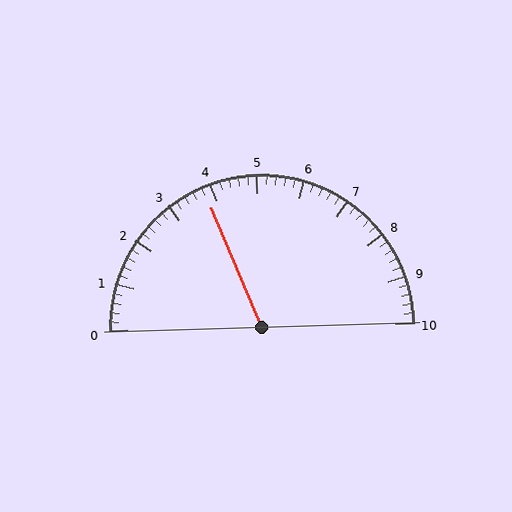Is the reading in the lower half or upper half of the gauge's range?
The reading is in the lower half of the range (0 to 10).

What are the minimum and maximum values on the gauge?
The gauge ranges from 0 to 10.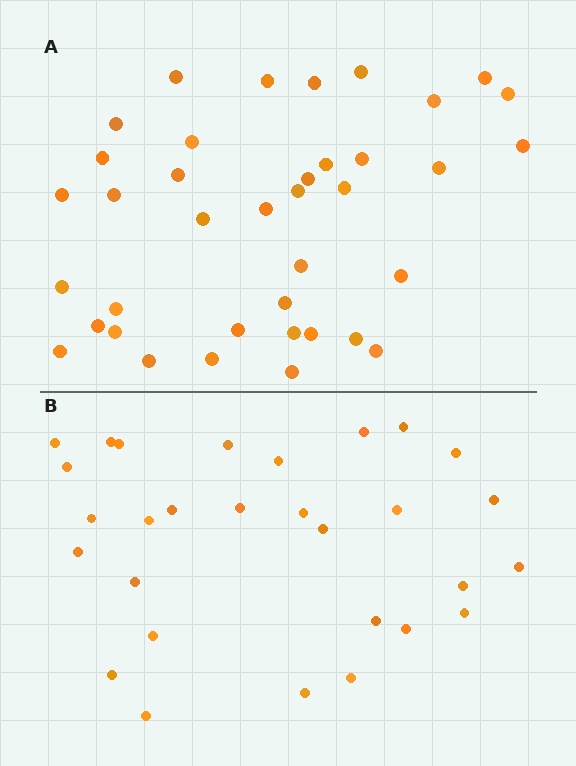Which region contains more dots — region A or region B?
Region A (the top region) has more dots.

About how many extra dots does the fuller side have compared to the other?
Region A has roughly 8 or so more dots than region B.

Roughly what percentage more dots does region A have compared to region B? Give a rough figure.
About 30% more.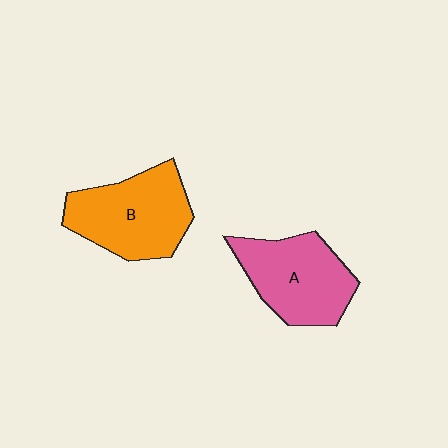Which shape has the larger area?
Shape B (orange).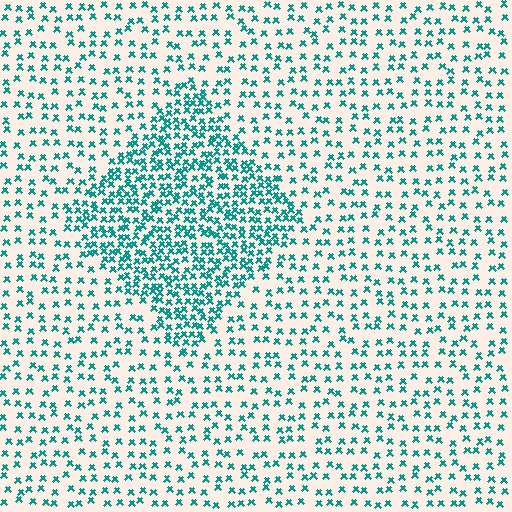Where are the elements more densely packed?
The elements are more densely packed inside the diamond boundary.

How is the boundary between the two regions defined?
The boundary is defined by a change in element density (approximately 2.3x ratio). All elements are the same color, size, and shape.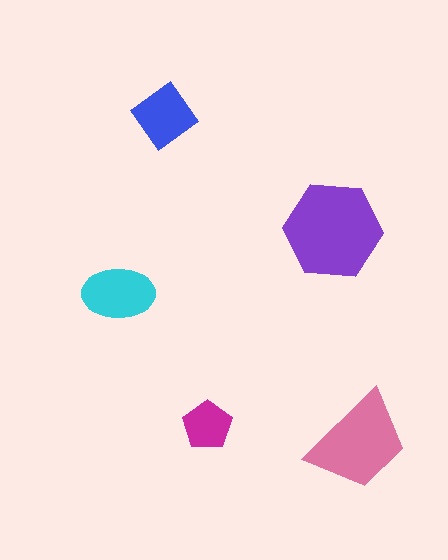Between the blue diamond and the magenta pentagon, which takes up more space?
The blue diamond.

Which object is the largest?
The purple hexagon.